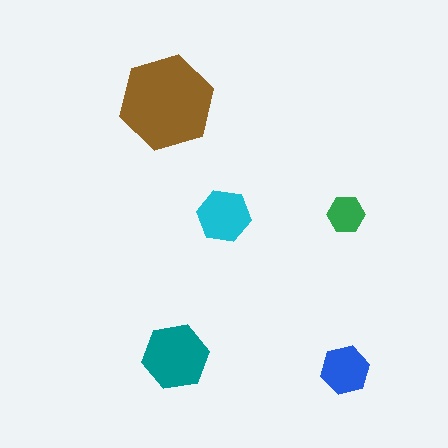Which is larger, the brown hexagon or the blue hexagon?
The brown one.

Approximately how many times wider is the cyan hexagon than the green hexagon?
About 1.5 times wider.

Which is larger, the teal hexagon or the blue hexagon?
The teal one.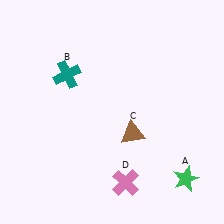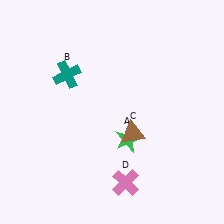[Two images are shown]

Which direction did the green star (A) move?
The green star (A) moved left.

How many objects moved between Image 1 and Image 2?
1 object moved between the two images.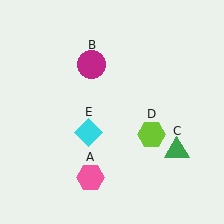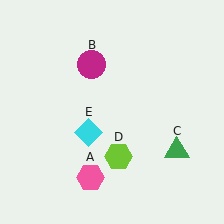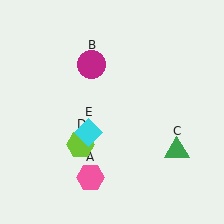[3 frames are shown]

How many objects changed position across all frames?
1 object changed position: lime hexagon (object D).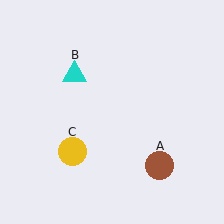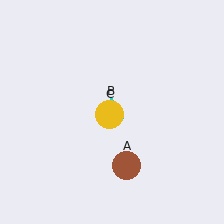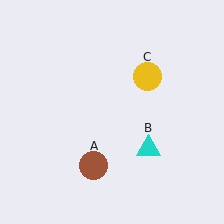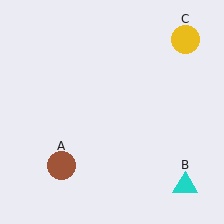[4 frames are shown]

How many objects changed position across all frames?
3 objects changed position: brown circle (object A), cyan triangle (object B), yellow circle (object C).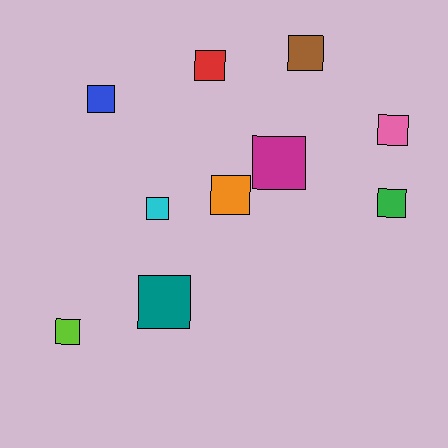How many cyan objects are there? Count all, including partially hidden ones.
There is 1 cyan object.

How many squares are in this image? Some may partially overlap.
There are 10 squares.